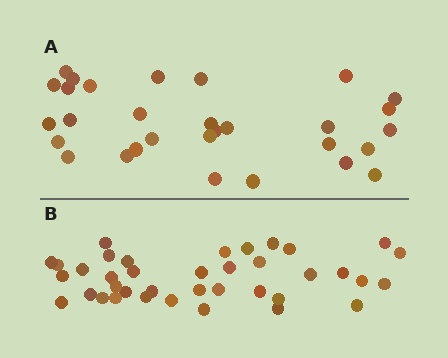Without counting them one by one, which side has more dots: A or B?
Region B (the bottom region) has more dots.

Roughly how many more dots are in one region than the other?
Region B has roughly 8 or so more dots than region A.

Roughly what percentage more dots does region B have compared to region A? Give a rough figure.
About 25% more.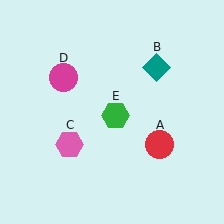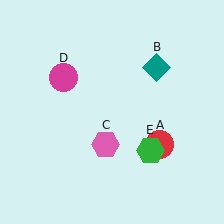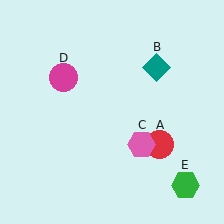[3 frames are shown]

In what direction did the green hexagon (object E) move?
The green hexagon (object E) moved down and to the right.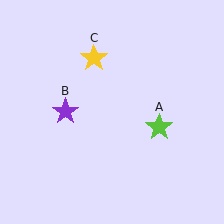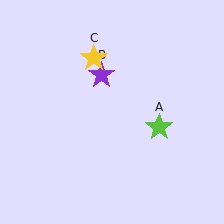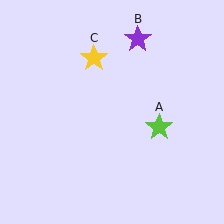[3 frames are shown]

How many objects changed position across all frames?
1 object changed position: purple star (object B).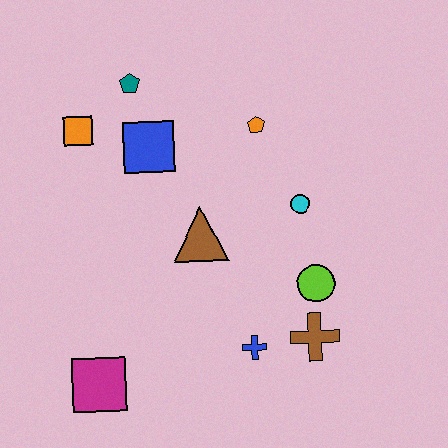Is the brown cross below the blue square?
Yes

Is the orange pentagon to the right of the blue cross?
Yes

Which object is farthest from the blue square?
The brown cross is farthest from the blue square.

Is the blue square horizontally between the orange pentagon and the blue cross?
No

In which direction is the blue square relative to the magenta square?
The blue square is above the magenta square.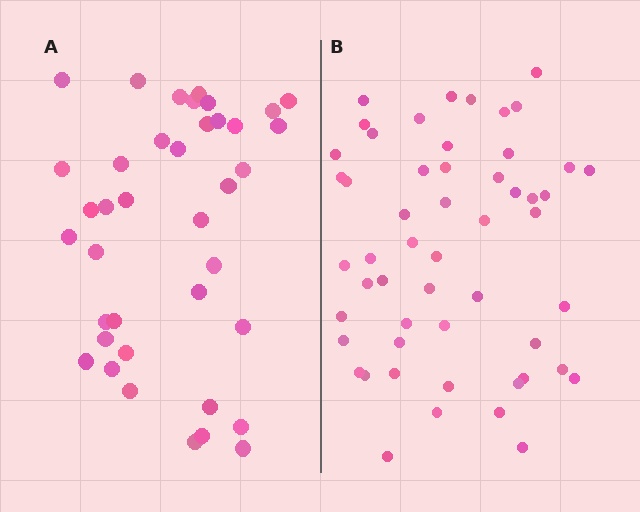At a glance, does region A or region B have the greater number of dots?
Region B (the right region) has more dots.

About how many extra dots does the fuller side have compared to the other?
Region B has approximately 15 more dots than region A.